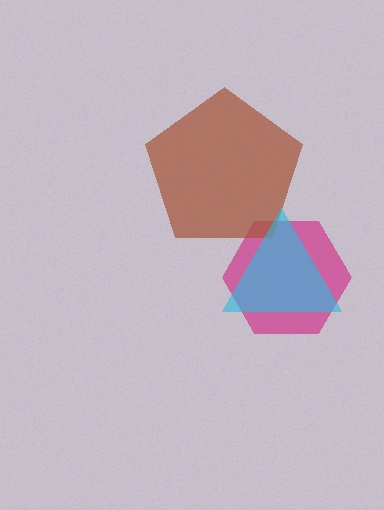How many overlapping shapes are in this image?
There are 3 overlapping shapes in the image.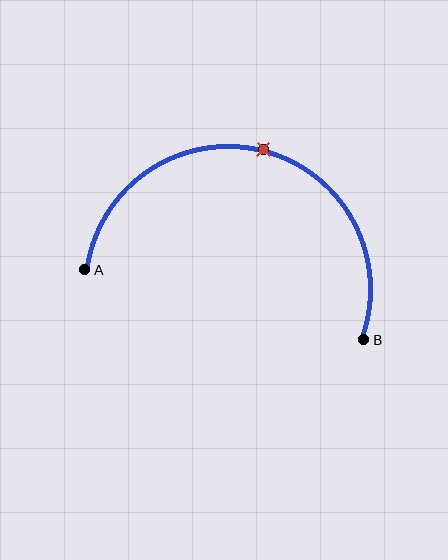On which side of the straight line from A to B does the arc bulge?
The arc bulges above the straight line connecting A and B.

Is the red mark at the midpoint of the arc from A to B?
Yes. The red mark lies on the arc at equal arc-length from both A and B — it is the arc midpoint.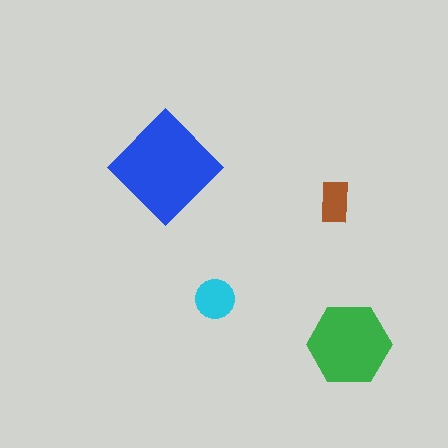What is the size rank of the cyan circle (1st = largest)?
3rd.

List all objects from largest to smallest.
The blue diamond, the green hexagon, the cyan circle, the brown rectangle.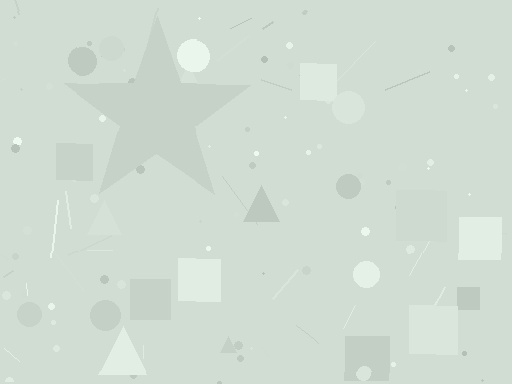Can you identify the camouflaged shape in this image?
The camouflaged shape is a star.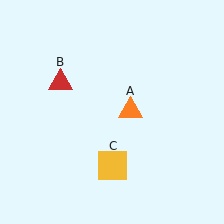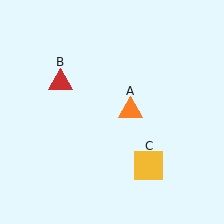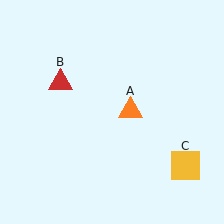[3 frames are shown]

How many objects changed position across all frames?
1 object changed position: yellow square (object C).